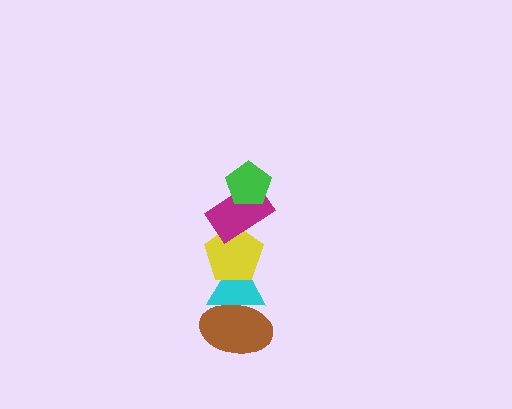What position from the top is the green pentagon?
The green pentagon is 1st from the top.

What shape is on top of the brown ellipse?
The cyan triangle is on top of the brown ellipse.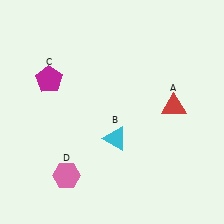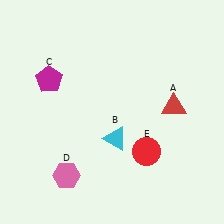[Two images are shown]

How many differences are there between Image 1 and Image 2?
There is 1 difference between the two images.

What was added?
A red circle (E) was added in Image 2.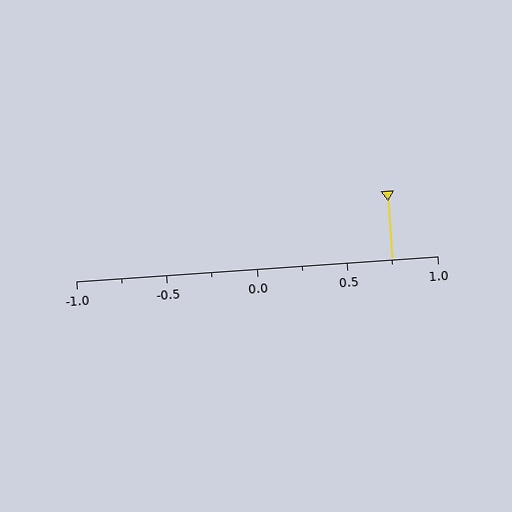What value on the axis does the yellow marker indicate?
The marker indicates approximately 0.75.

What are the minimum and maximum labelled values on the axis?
The axis runs from -1.0 to 1.0.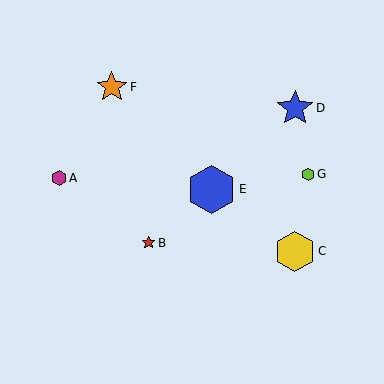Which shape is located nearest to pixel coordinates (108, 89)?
The orange star (labeled F) at (112, 87) is nearest to that location.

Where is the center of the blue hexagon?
The center of the blue hexagon is at (212, 189).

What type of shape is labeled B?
Shape B is a red star.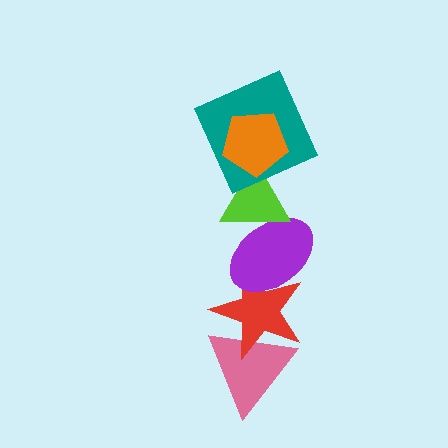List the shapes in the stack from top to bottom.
From top to bottom: the orange pentagon, the teal square, the lime triangle, the purple ellipse, the red star, the pink triangle.